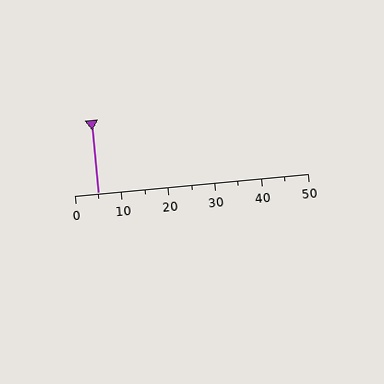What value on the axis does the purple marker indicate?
The marker indicates approximately 5.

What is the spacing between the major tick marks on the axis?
The major ticks are spaced 10 apart.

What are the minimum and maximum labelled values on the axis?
The axis runs from 0 to 50.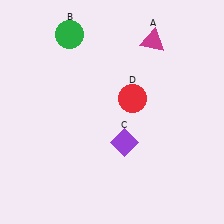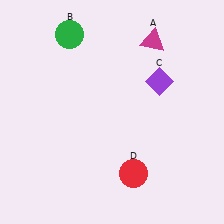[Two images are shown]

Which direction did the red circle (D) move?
The red circle (D) moved down.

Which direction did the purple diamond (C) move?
The purple diamond (C) moved up.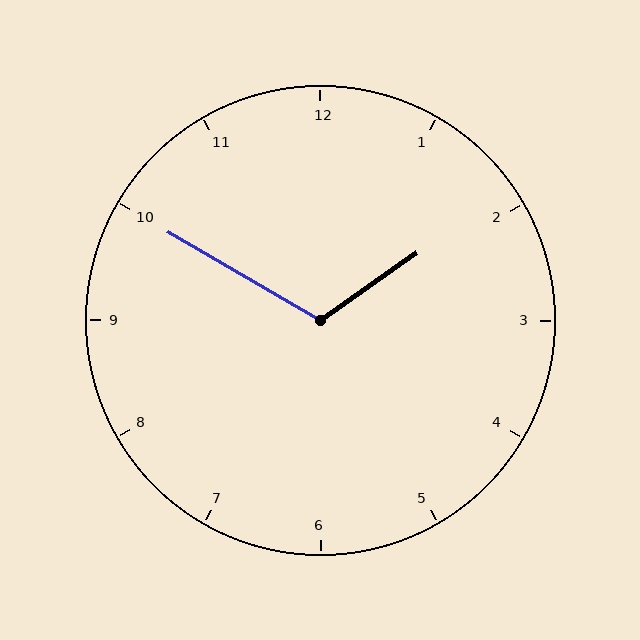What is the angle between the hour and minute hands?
Approximately 115 degrees.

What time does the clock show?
1:50.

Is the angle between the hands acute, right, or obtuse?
It is obtuse.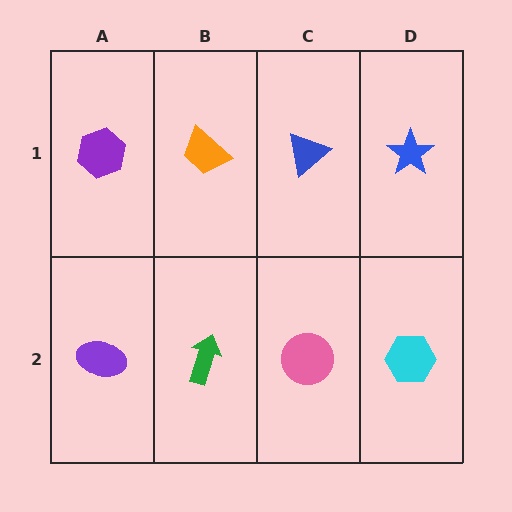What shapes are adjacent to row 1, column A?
A purple ellipse (row 2, column A), an orange trapezoid (row 1, column B).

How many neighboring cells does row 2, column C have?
3.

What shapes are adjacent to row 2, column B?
An orange trapezoid (row 1, column B), a purple ellipse (row 2, column A), a pink circle (row 2, column C).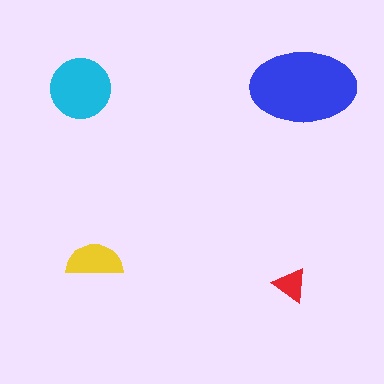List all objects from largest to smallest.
The blue ellipse, the cyan circle, the yellow semicircle, the red triangle.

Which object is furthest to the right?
The blue ellipse is rightmost.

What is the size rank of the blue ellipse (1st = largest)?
1st.